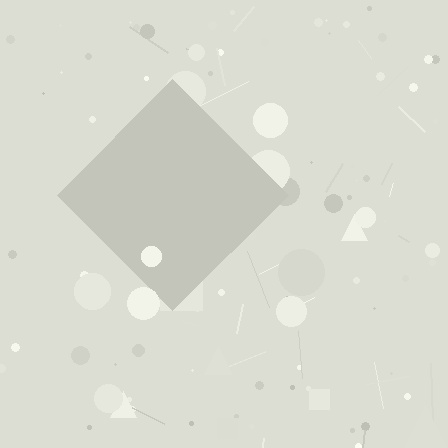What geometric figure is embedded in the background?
A diamond is embedded in the background.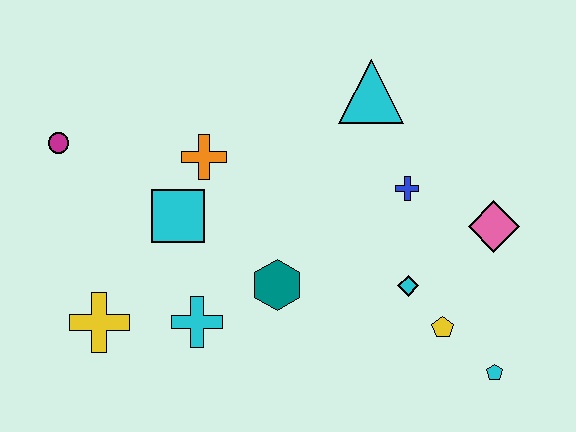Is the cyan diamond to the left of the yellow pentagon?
Yes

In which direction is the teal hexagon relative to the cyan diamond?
The teal hexagon is to the left of the cyan diamond.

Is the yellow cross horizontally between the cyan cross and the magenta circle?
Yes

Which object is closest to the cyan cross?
The teal hexagon is closest to the cyan cross.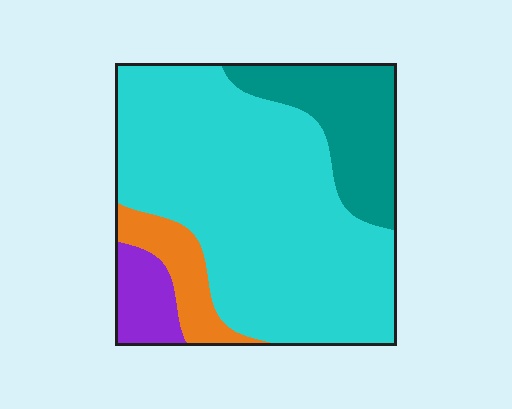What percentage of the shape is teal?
Teal takes up less than a quarter of the shape.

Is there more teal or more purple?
Teal.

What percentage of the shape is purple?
Purple covers 7% of the shape.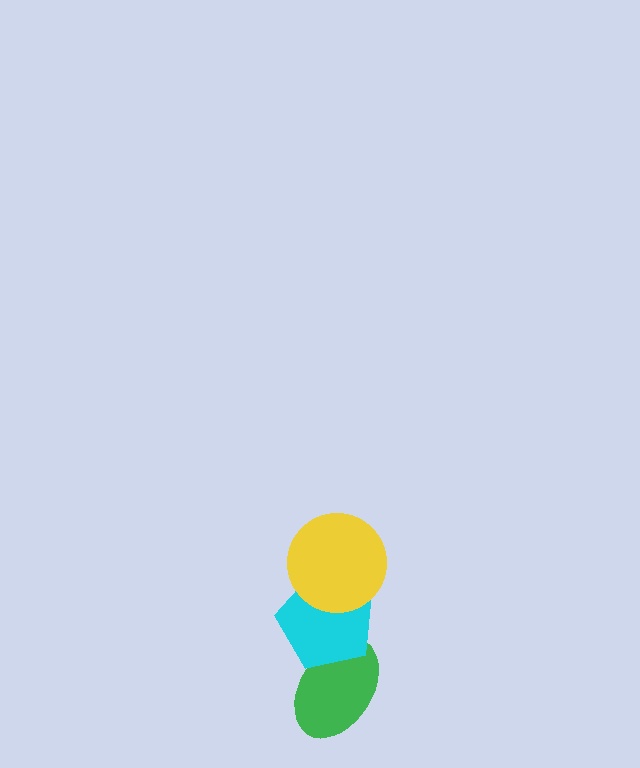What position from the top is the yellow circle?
The yellow circle is 1st from the top.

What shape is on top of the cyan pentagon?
The yellow circle is on top of the cyan pentagon.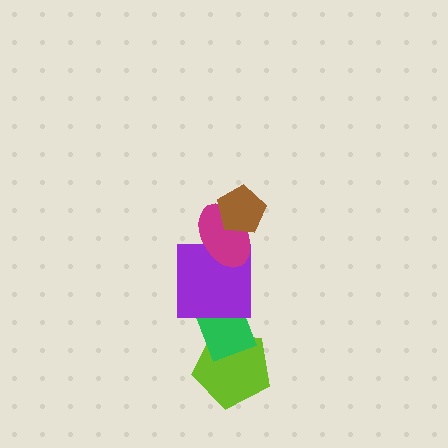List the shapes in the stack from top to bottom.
From top to bottom: the brown pentagon, the magenta ellipse, the purple square, the green rectangle, the lime pentagon.